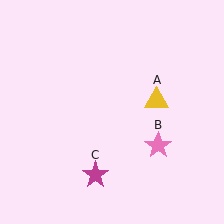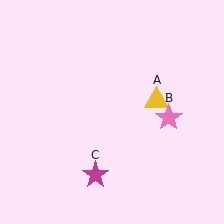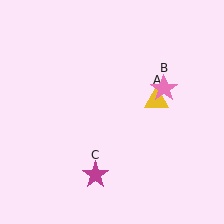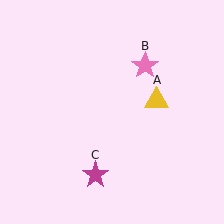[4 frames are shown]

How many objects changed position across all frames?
1 object changed position: pink star (object B).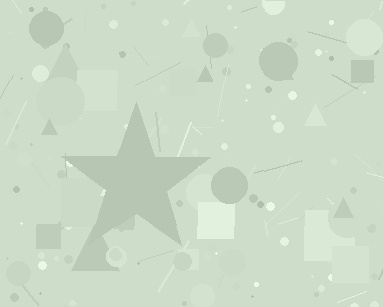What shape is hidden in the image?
A star is hidden in the image.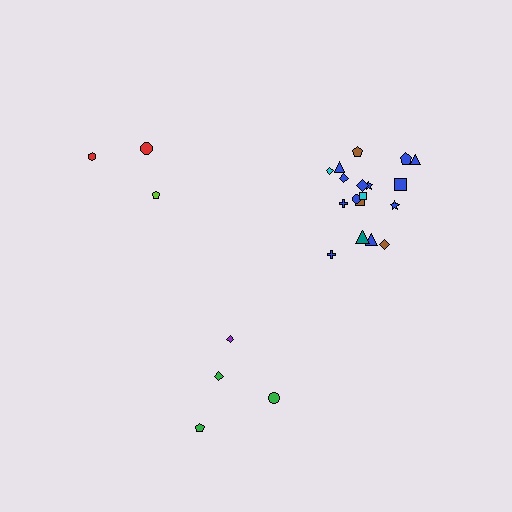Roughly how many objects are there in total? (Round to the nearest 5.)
Roughly 25 objects in total.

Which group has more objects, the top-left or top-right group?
The top-right group.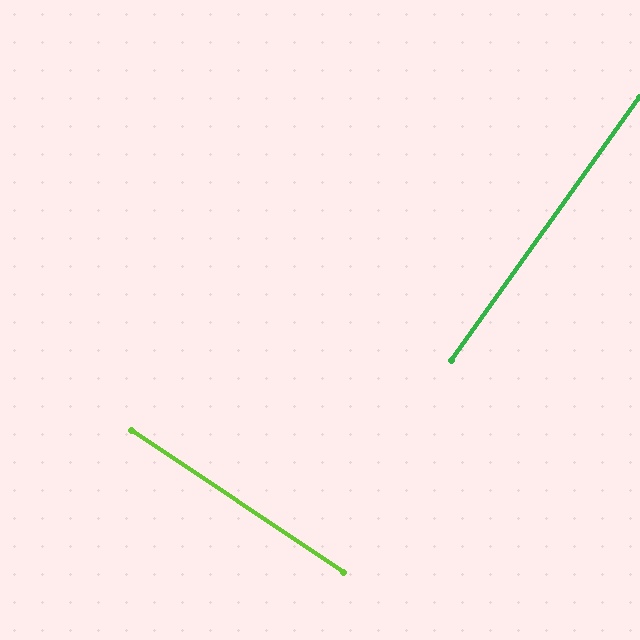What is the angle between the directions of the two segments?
Approximately 88 degrees.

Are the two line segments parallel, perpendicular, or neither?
Perpendicular — they meet at approximately 88°.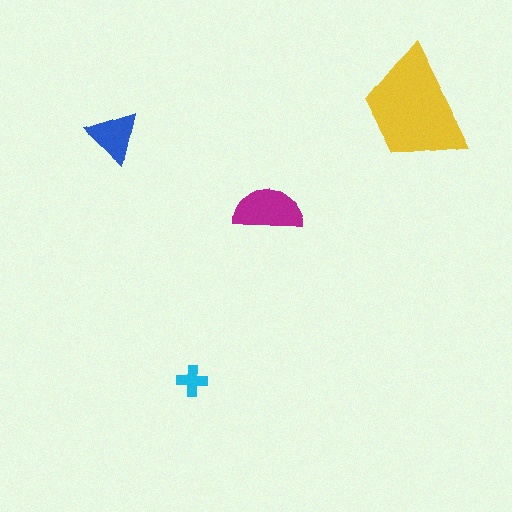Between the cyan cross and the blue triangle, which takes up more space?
The blue triangle.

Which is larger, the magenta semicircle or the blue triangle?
The magenta semicircle.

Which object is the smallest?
The cyan cross.